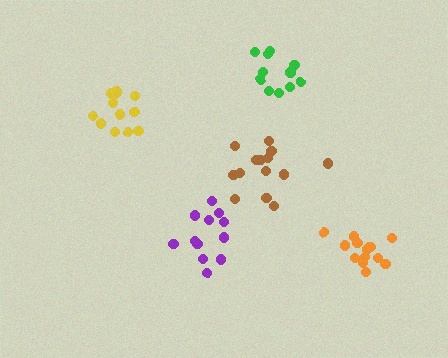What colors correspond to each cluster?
The clusters are colored: purple, yellow, green, brown, orange.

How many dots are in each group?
Group 1: 12 dots, Group 2: 12 dots, Group 3: 11 dots, Group 4: 14 dots, Group 5: 14 dots (63 total).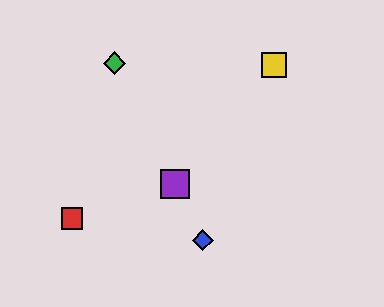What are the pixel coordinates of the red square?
The red square is at (72, 218).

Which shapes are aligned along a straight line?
The blue diamond, the green diamond, the purple square are aligned along a straight line.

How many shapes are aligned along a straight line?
3 shapes (the blue diamond, the green diamond, the purple square) are aligned along a straight line.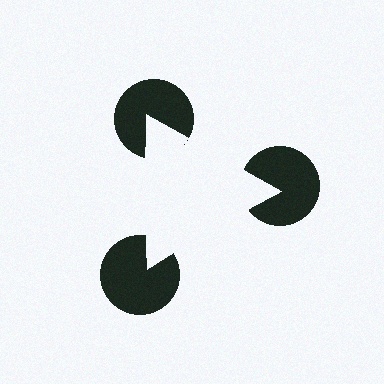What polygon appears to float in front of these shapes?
An illusory triangle — its edges are inferred from the aligned wedge cuts in the pac-man discs, not physically drawn.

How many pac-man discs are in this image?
There are 3 — one at each vertex of the illusory triangle.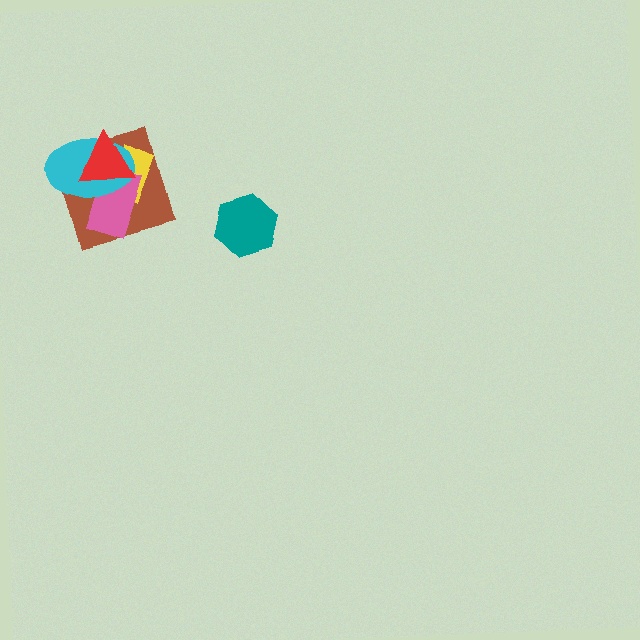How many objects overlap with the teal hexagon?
0 objects overlap with the teal hexagon.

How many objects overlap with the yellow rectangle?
4 objects overlap with the yellow rectangle.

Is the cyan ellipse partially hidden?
Yes, it is partially covered by another shape.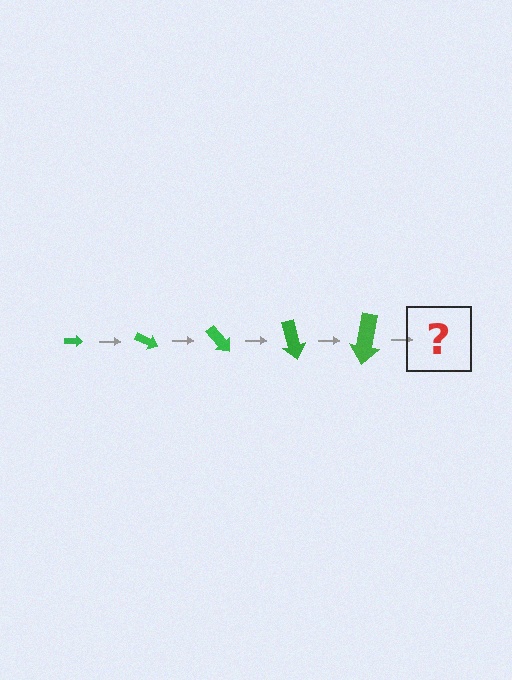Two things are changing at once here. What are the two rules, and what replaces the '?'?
The two rules are that the arrow grows larger each step and it rotates 25 degrees each step. The '?' should be an arrow, larger than the previous one and rotated 125 degrees from the start.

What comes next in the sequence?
The next element should be an arrow, larger than the previous one and rotated 125 degrees from the start.